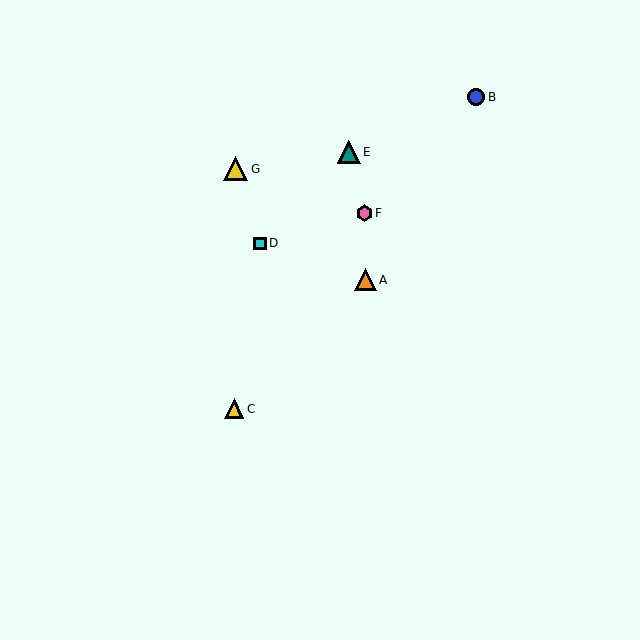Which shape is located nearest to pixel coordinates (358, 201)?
The pink hexagon (labeled F) at (364, 213) is nearest to that location.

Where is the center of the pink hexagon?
The center of the pink hexagon is at (364, 213).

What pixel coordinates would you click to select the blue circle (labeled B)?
Click at (476, 97) to select the blue circle B.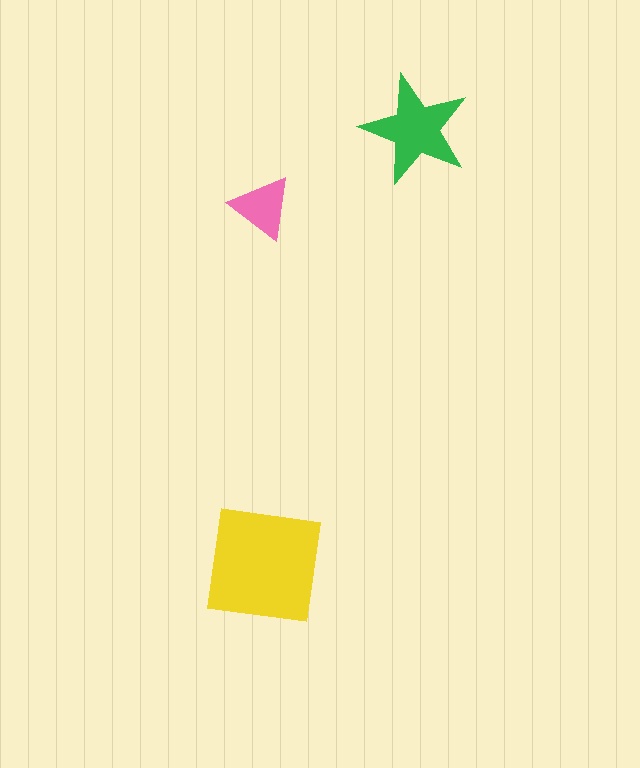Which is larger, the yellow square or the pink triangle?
The yellow square.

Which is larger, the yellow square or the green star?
The yellow square.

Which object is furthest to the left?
The pink triangle is leftmost.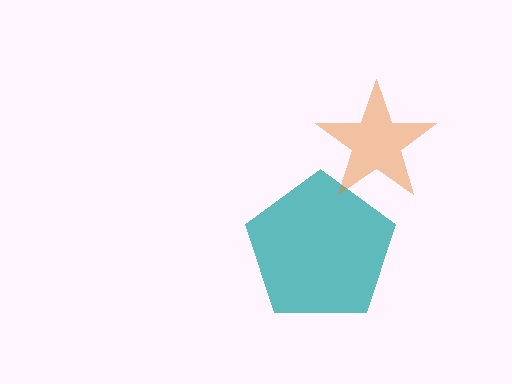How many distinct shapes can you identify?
There are 2 distinct shapes: a teal pentagon, an orange star.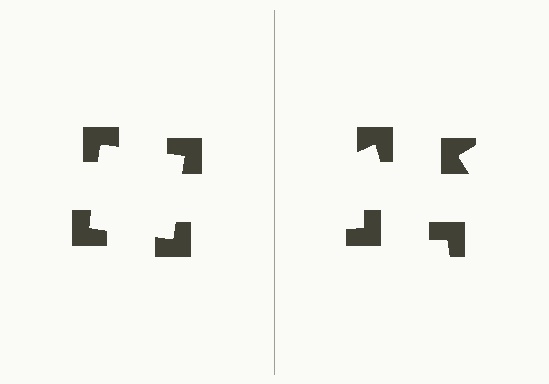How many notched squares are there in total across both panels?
8 — 4 on each side.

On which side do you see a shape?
An illusory square appears on the left side. On the right side the wedge cuts are rotated, so no coherent shape forms.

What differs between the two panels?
The notched squares are positioned identically on both sides; only the wedge orientations differ. On the left they align to a square; on the right they are misaligned.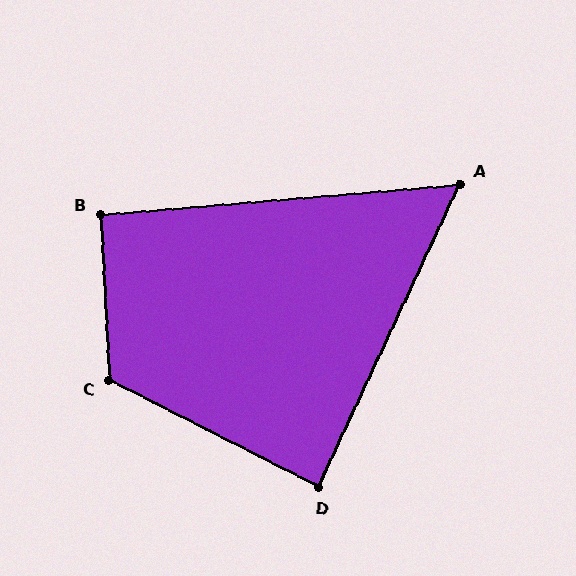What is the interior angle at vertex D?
Approximately 88 degrees (approximately right).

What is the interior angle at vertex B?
Approximately 92 degrees (approximately right).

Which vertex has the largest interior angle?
C, at approximately 120 degrees.